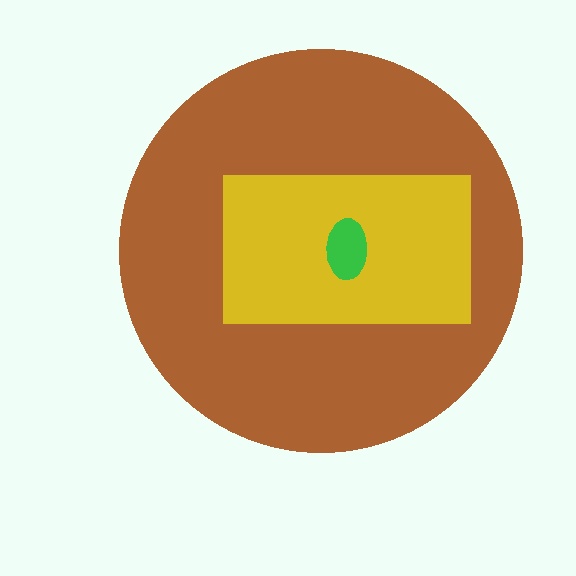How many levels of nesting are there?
3.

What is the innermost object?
The green ellipse.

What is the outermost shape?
The brown circle.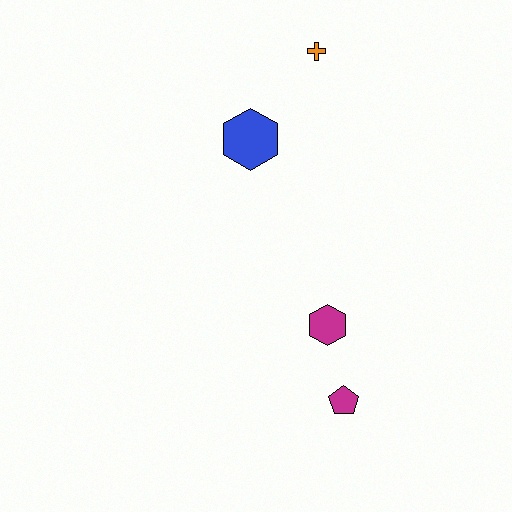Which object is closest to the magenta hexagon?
The magenta pentagon is closest to the magenta hexagon.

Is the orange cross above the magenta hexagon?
Yes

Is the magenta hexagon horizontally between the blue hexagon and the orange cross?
No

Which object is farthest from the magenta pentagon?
The orange cross is farthest from the magenta pentagon.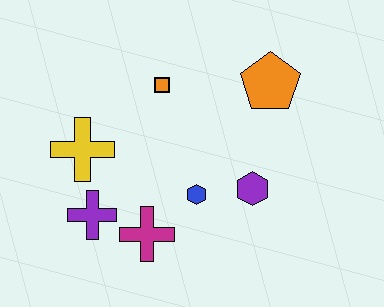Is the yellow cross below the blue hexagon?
No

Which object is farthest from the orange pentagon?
The purple cross is farthest from the orange pentagon.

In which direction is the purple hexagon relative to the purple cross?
The purple hexagon is to the right of the purple cross.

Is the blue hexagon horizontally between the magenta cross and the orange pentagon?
Yes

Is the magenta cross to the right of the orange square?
No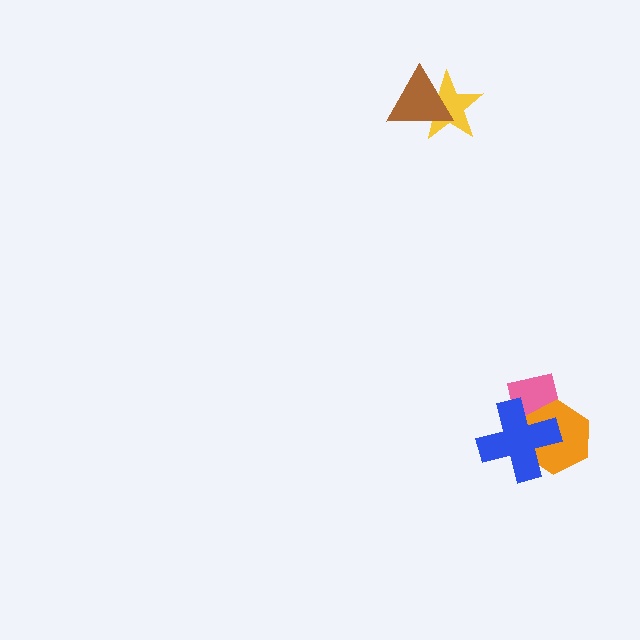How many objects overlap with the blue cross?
2 objects overlap with the blue cross.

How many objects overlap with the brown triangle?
1 object overlaps with the brown triangle.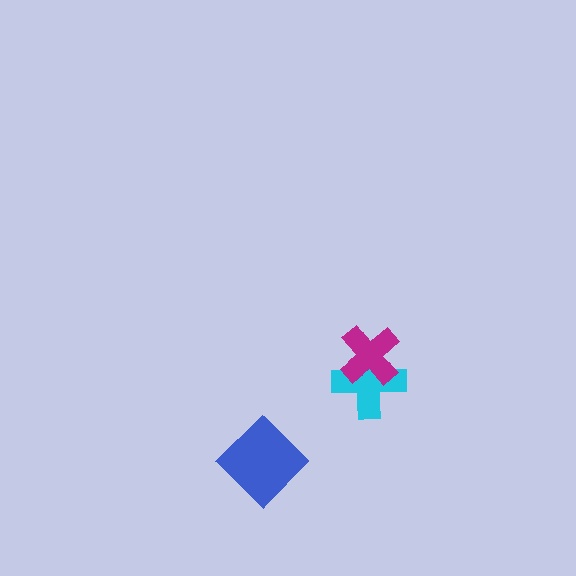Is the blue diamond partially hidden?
No, no other shape covers it.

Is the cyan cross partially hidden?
Yes, it is partially covered by another shape.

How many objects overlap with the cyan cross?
1 object overlaps with the cyan cross.